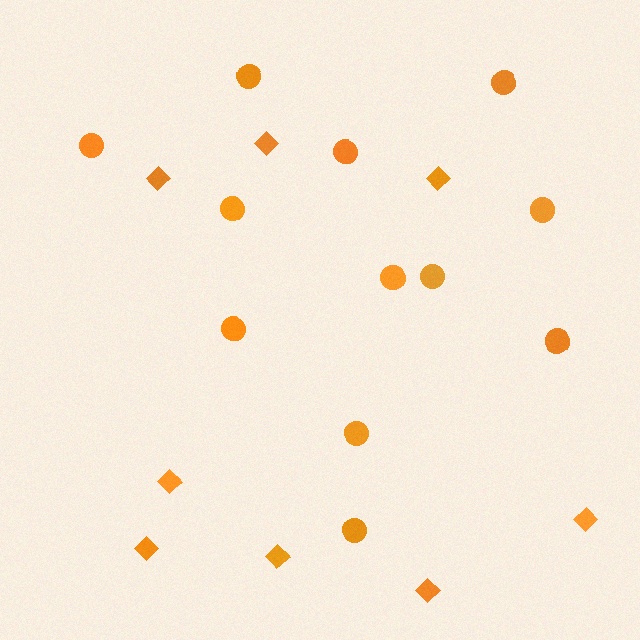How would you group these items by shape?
There are 2 groups: one group of circles (12) and one group of diamonds (8).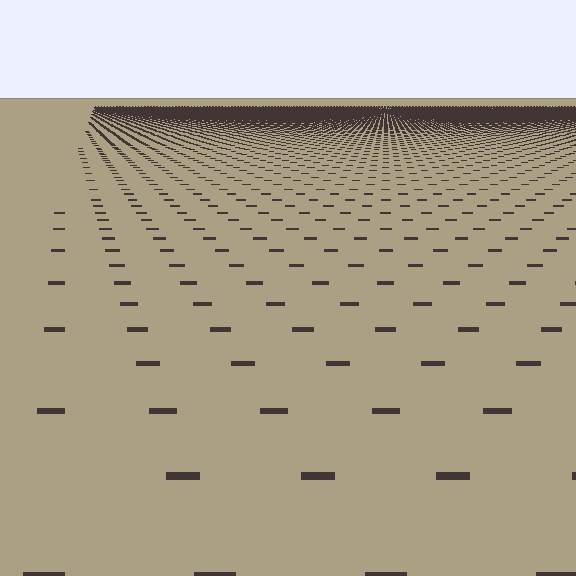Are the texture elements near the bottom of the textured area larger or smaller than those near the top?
Larger. Near the bottom, elements are closer to the viewer and appear at a bigger on-screen size.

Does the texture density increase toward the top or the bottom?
Density increases toward the top.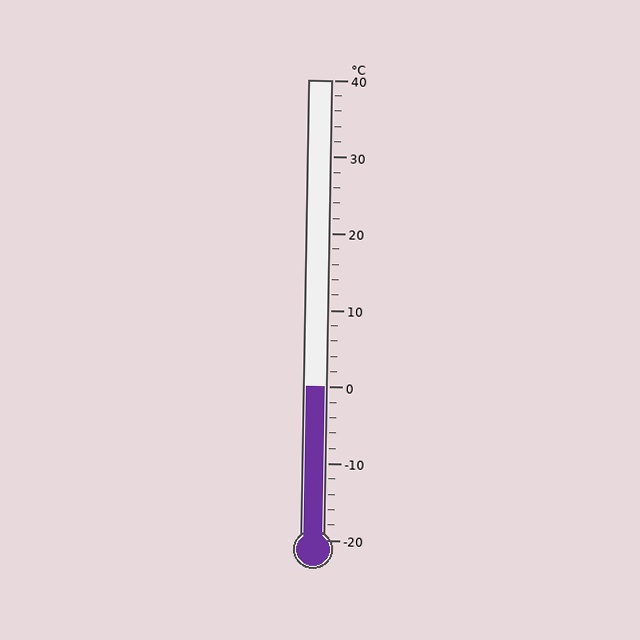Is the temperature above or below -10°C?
The temperature is above -10°C.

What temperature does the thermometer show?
The thermometer shows approximately 0°C.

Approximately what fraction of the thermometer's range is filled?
The thermometer is filled to approximately 35% of its range.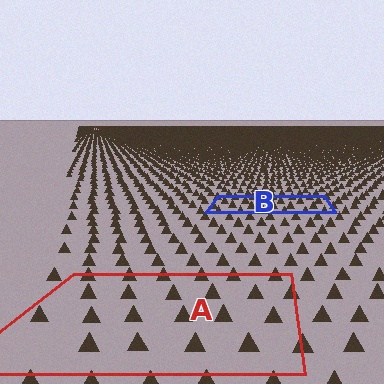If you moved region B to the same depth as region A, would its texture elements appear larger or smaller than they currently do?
They would appear larger. At a closer depth, the same texture elements are projected at a bigger on-screen size.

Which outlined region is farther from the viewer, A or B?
Region B is farther from the viewer — the texture elements inside it appear smaller and more densely packed.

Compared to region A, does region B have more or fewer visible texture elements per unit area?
Region B has more texture elements per unit area — they are packed more densely because it is farther away.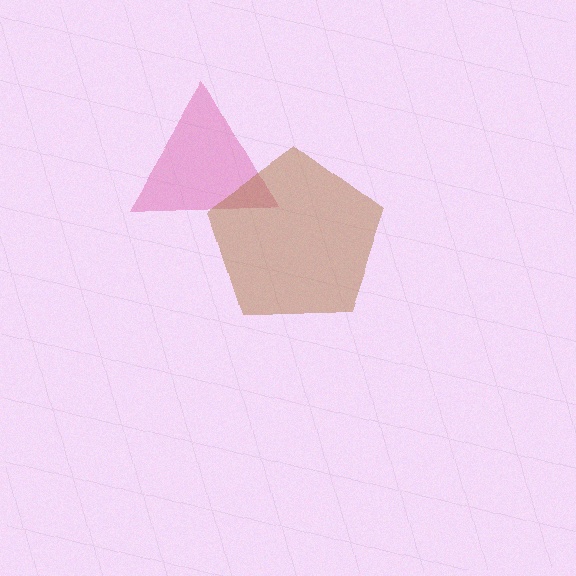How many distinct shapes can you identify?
There are 2 distinct shapes: a pink triangle, a brown pentagon.